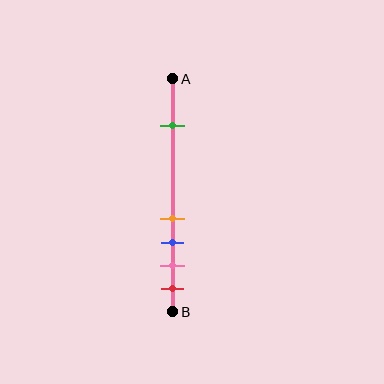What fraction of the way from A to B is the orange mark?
The orange mark is approximately 60% (0.6) of the way from A to B.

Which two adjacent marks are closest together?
The orange and blue marks are the closest adjacent pair.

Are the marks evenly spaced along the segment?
No, the marks are not evenly spaced.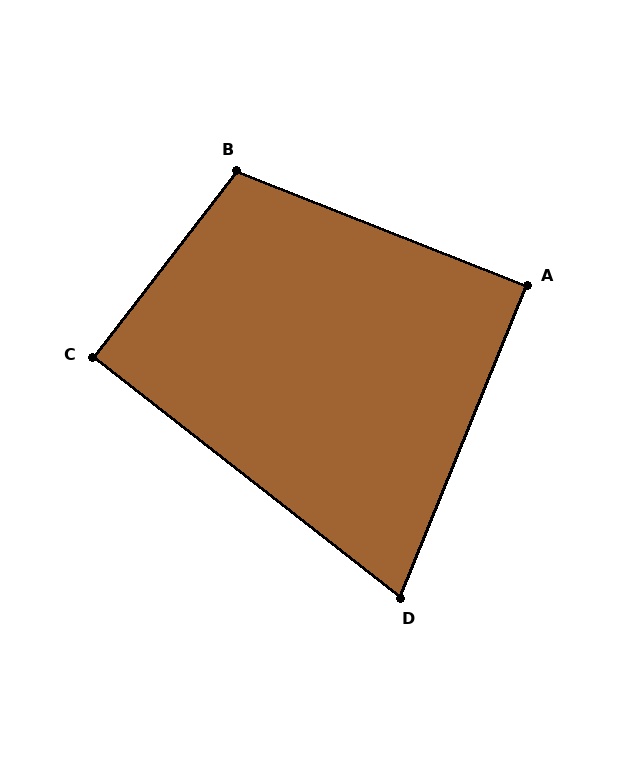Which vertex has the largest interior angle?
B, at approximately 106 degrees.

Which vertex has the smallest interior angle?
D, at approximately 74 degrees.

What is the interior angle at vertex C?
Approximately 90 degrees (approximately right).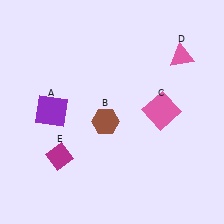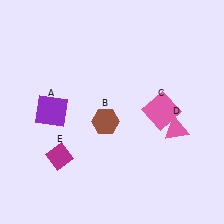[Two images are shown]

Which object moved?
The pink triangle (D) moved down.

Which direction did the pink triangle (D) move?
The pink triangle (D) moved down.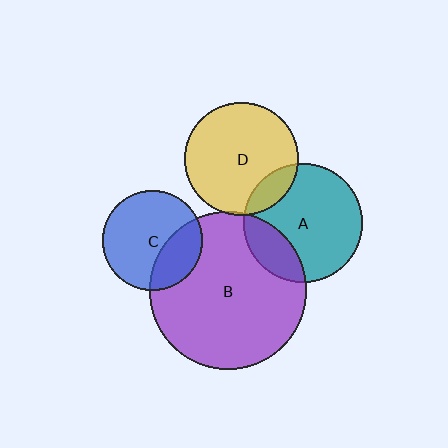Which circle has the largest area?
Circle B (purple).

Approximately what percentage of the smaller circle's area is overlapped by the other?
Approximately 30%.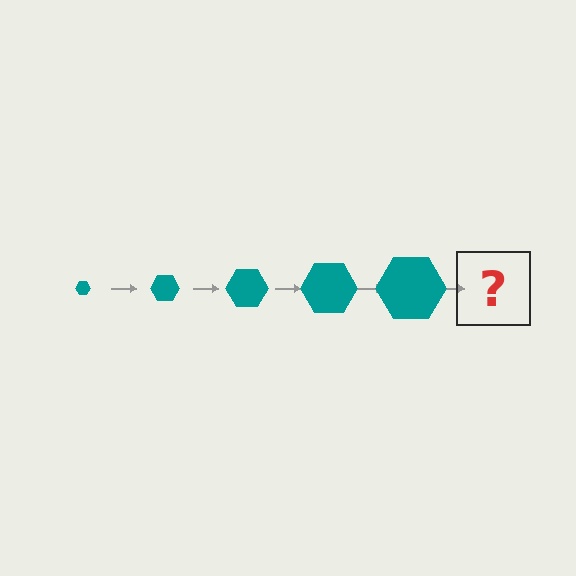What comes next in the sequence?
The next element should be a teal hexagon, larger than the previous one.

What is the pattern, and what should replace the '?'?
The pattern is that the hexagon gets progressively larger each step. The '?' should be a teal hexagon, larger than the previous one.